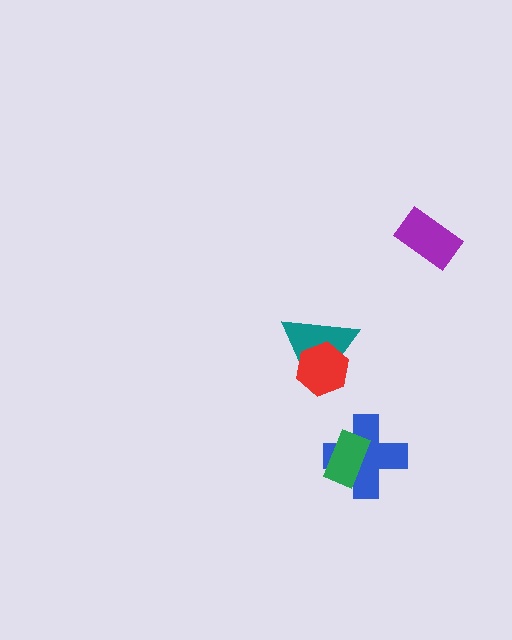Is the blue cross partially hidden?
Yes, it is partially covered by another shape.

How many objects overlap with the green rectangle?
1 object overlaps with the green rectangle.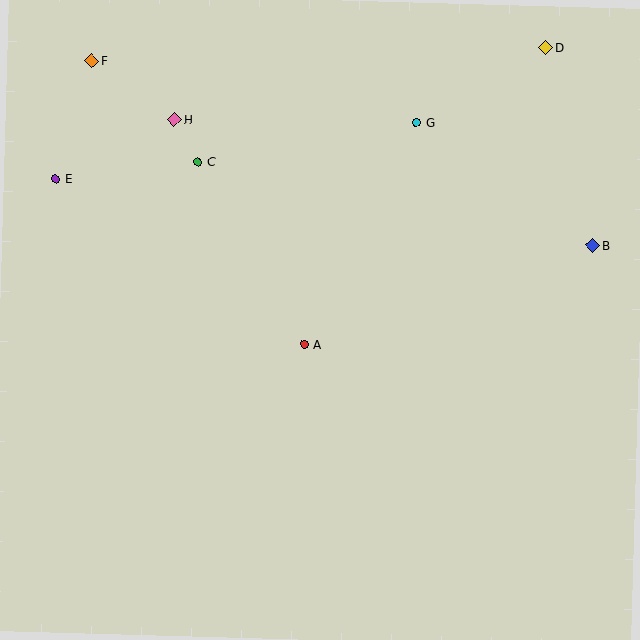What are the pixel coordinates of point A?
Point A is at (304, 344).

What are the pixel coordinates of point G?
Point G is at (417, 122).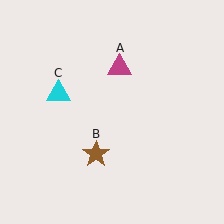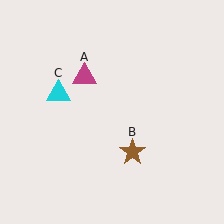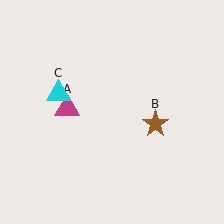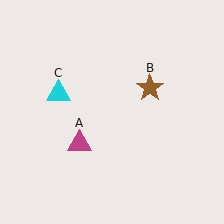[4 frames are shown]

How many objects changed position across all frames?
2 objects changed position: magenta triangle (object A), brown star (object B).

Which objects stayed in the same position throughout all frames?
Cyan triangle (object C) remained stationary.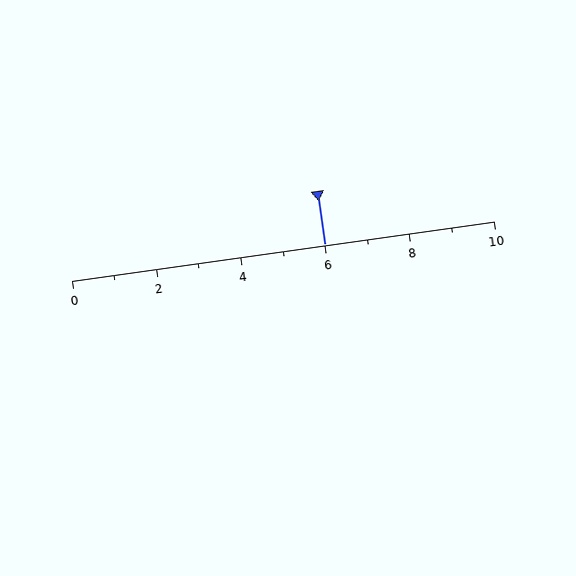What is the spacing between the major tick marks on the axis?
The major ticks are spaced 2 apart.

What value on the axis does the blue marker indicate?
The marker indicates approximately 6.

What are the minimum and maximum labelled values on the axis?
The axis runs from 0 to 10.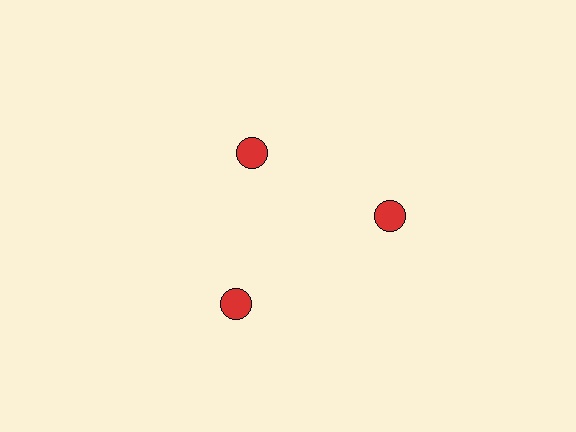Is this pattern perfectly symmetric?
No. The 3 red circles are arranged in a ring, but one element near the 11 o'clock position is pulled inward toward the center, breaking the 3-fold rotational symmetry.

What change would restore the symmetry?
The symmetry would be restored by moving it outward, back onto the ring so that all 3 circles sit at equal angles and equal distance from the center.